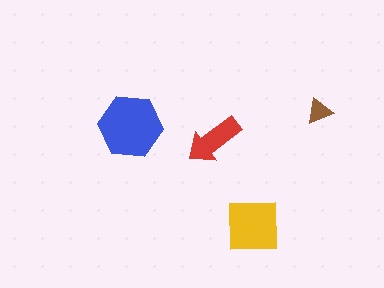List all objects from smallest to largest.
The brown triangle, the red arrow, the yellow square, the blue hexagon.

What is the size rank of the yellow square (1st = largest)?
2nd.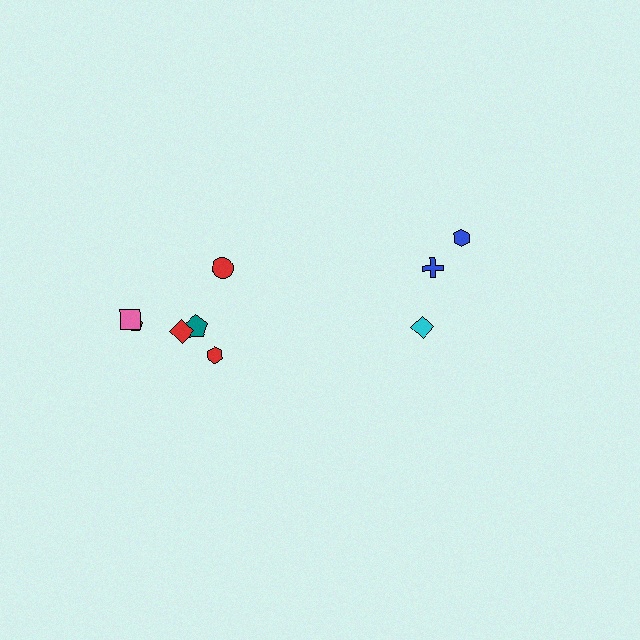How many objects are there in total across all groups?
There are 9 objects.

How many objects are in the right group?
There are 3 objects.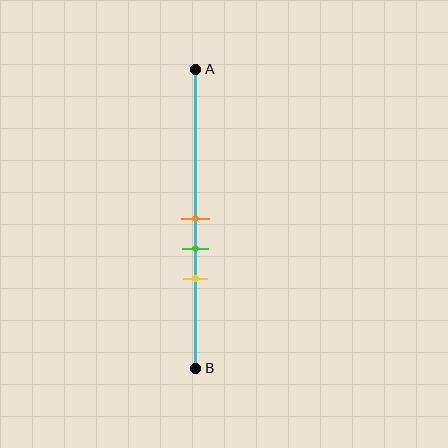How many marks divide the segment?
There are 3 marks dividing the segment.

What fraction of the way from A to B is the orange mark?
The orange mark is approximately 50% (0.5) of the way from A to B.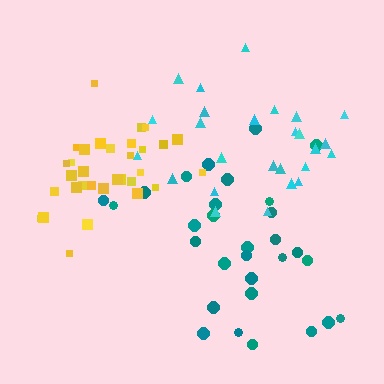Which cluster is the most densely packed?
Yellow.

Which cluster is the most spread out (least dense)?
Teal.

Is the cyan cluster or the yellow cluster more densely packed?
Yellow.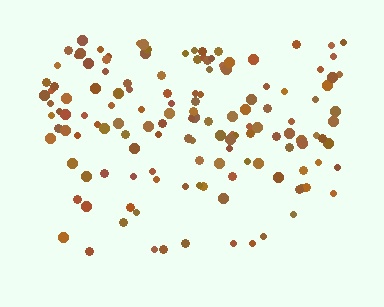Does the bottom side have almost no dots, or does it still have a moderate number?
Still a moderate number, just noticeably fewer than the top.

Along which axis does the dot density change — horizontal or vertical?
Vertical.